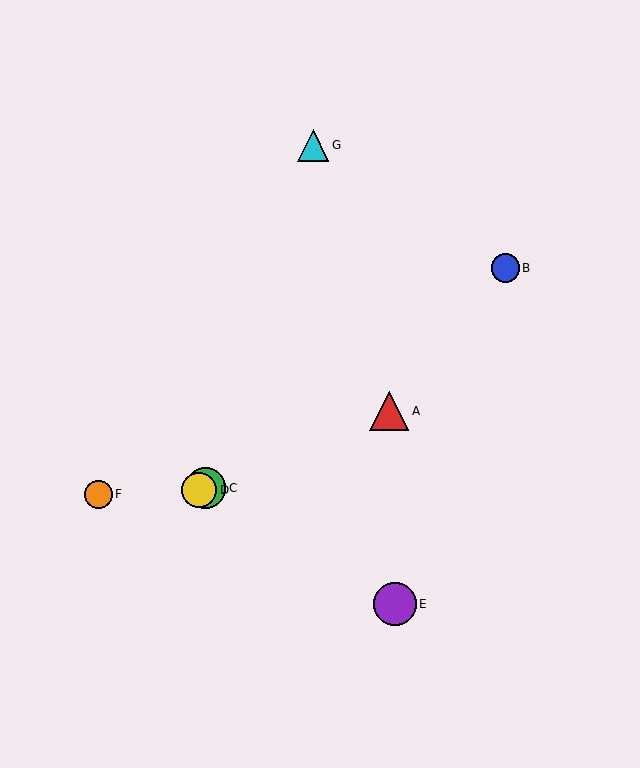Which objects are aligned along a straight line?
Objects A, C, D are aligned along a straight line.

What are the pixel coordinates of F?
Object F is at (98, 494).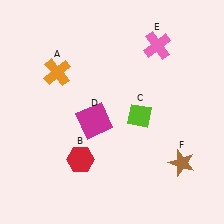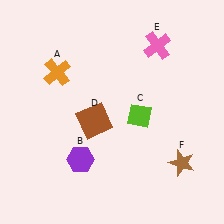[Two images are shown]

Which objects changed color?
B changed from red to purple. D changed from magenta to brown.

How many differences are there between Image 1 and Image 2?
There are 2 differences between the two images.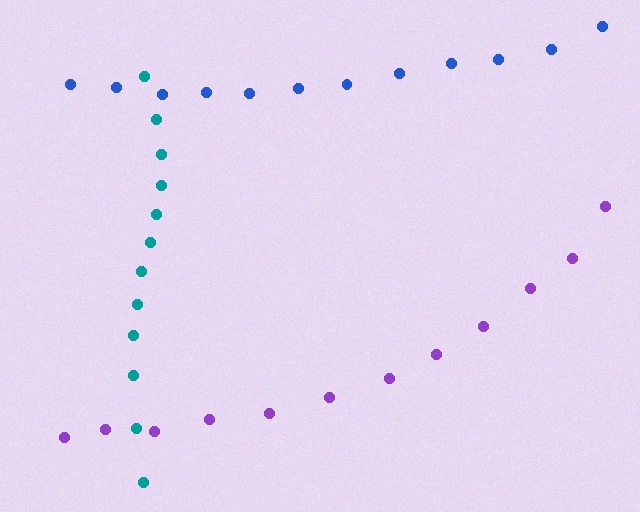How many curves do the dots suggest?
There are 3 distinct paths.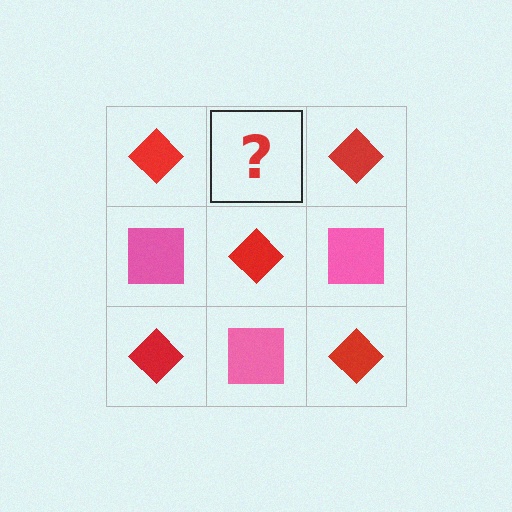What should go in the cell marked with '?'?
The missing cell should contain a pink square.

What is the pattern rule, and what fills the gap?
The rule is that it alternates red diamond and pink square in a checkerboard pattern. The gap should be filled with a pink square.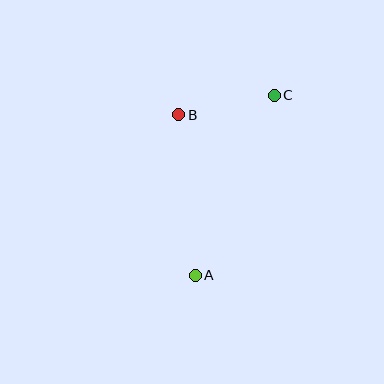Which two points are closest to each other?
Points B and C are closest to each other.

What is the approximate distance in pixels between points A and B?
The distance between A and B is approximately 161 pixels.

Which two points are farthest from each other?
Points A and C are farthest from each other.